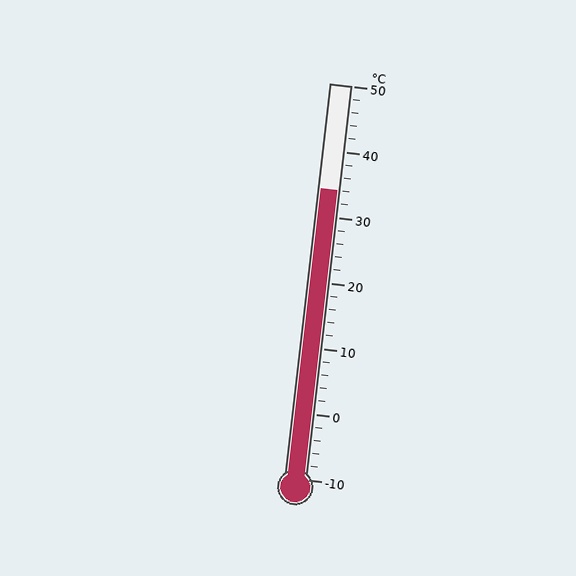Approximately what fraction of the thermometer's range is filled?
The thermometer is filled to approximately 75% of its range.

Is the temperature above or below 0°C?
The temperature is above 0°C.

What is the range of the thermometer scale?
The thermometer scale ranges from -10°C to 50°C.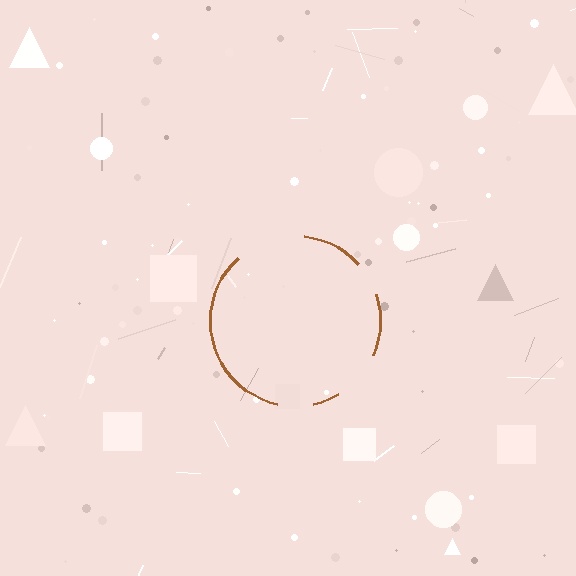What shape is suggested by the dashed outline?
The dashed outline suggests a circle.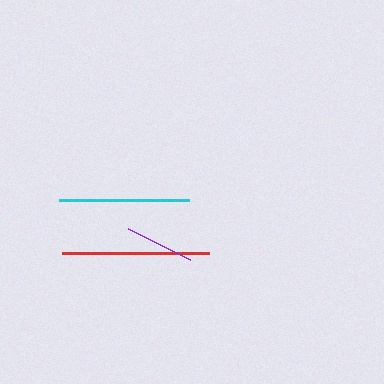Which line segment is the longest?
The red line is the longest at approximately 147 pixels.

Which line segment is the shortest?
The purple line is the shortest at approximately 70 pixels.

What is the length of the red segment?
The red segment is approximately 147 pixels long.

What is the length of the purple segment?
The purple segment is approximately 70 pixels long.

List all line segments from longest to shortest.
From longest to shortest: red, cyan, purple.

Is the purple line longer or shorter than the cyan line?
The cyan line is longer than the purple line.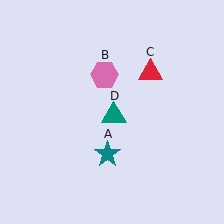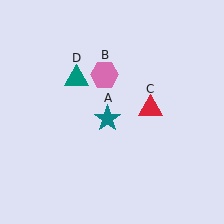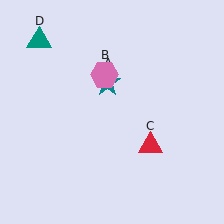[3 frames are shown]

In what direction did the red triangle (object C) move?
The red triangle (object C) moved down.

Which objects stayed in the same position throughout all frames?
Pink hexagon (object B) remained stationary.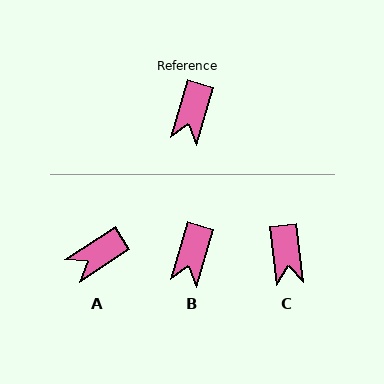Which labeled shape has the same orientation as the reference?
B.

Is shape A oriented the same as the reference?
No, it is off by about 41 degrees.